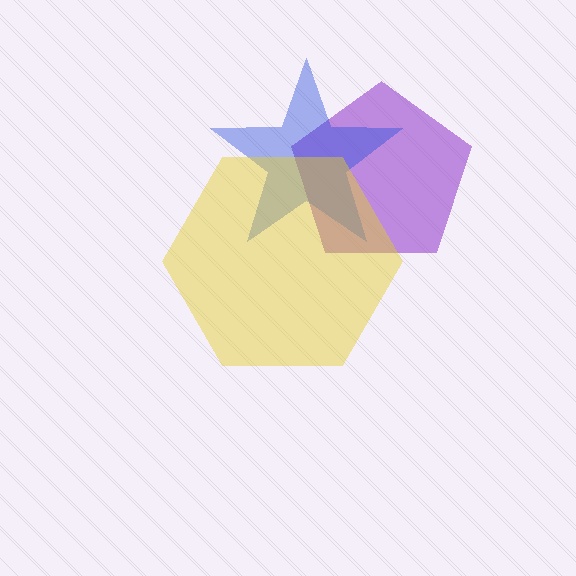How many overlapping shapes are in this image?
There are 3 overlapping shapes in the image.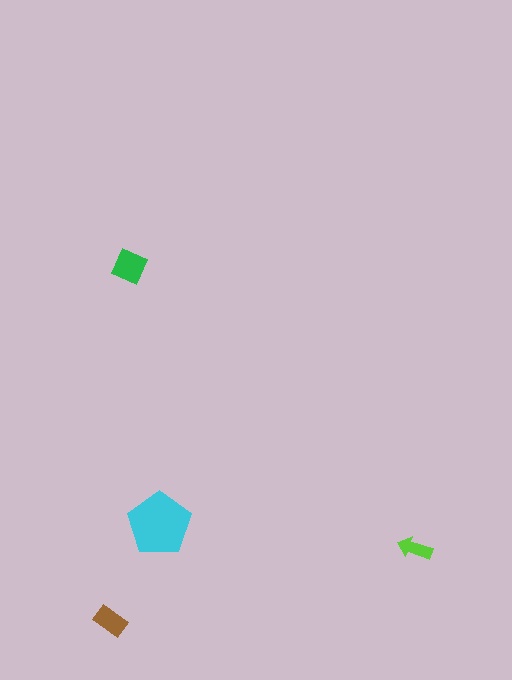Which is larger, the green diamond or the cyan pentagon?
The cyan pentagon.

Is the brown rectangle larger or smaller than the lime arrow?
Larger.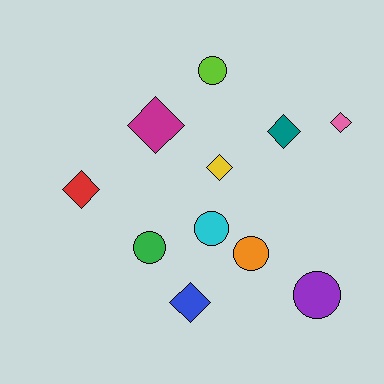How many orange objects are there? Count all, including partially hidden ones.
There is 1 orange object.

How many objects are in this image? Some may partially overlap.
There are 11 objects.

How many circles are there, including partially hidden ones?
There are 5 circles.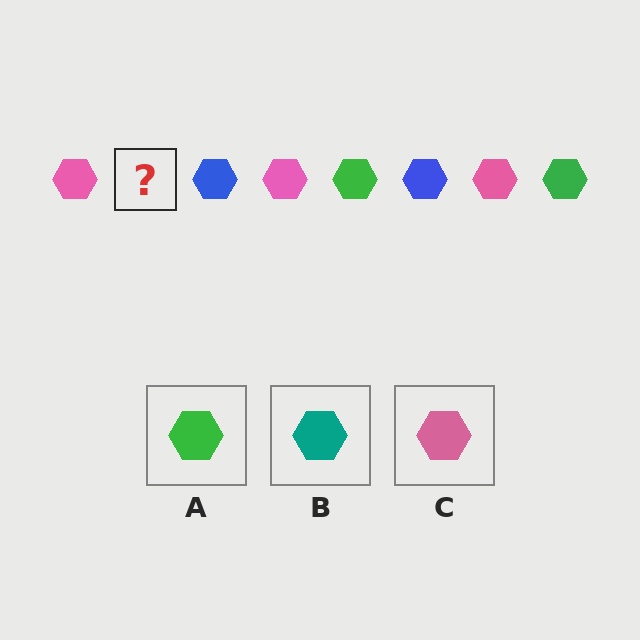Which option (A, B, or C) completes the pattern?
A.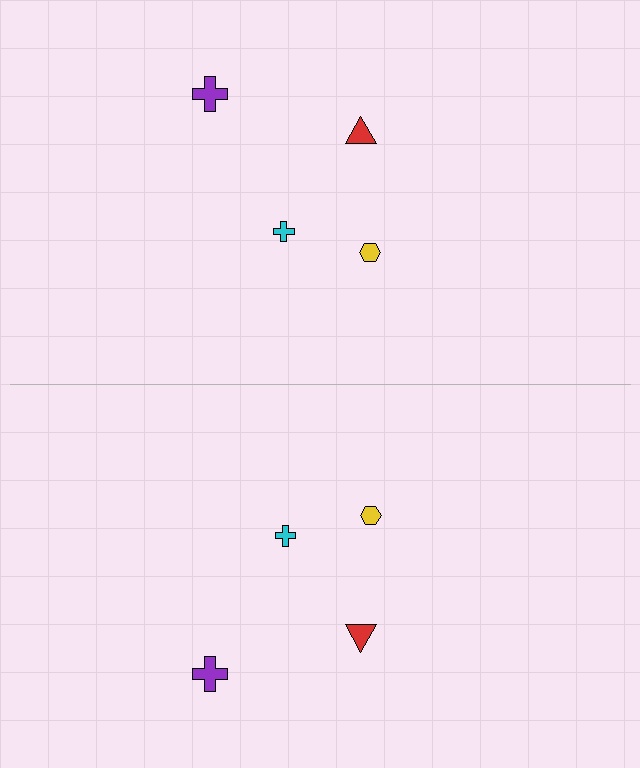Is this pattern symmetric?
Yes, this pattern has bilateral (reflection) symmetry.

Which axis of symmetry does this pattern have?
The pattern has a horizontal axis of symmetry running through the center of the image.